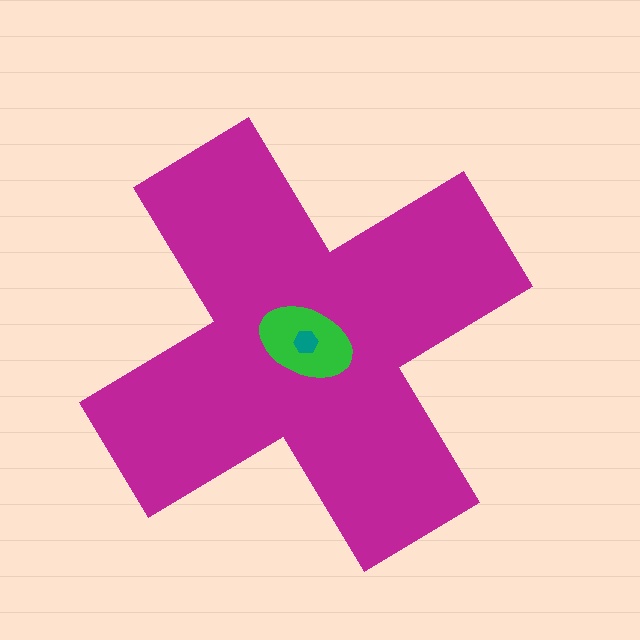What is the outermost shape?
The magenta cross.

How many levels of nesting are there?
3.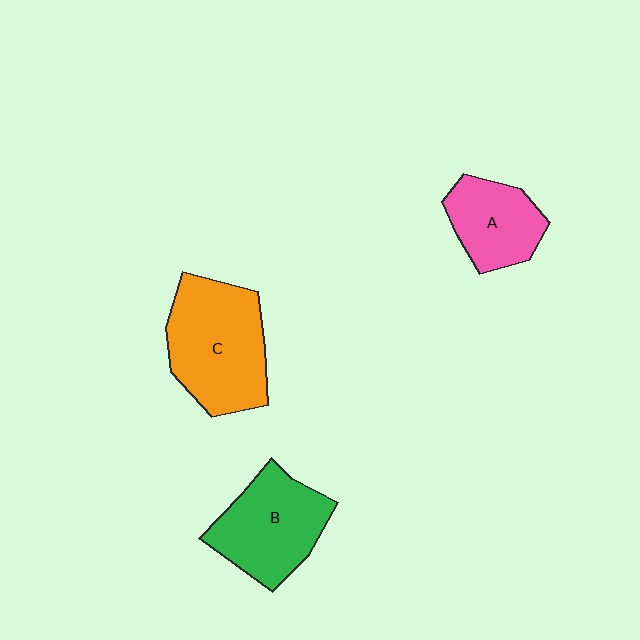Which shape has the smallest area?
Shape A (pink).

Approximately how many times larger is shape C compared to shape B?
Approximately 1.2 times.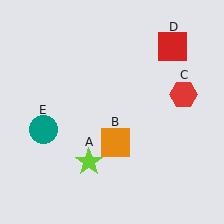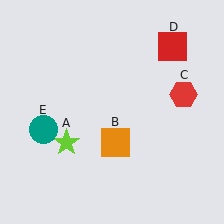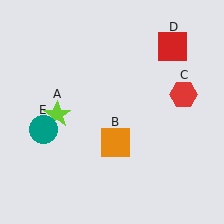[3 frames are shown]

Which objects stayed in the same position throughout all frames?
Orange square (object B) and red hexagon (object C) and red square (object D) and teal circle (object E) remained stationary.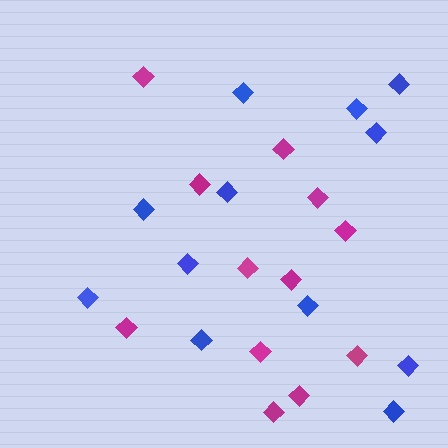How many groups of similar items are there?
There are 2 groups: one group of blue diamonds (12) and one group of magenta diamonds (12).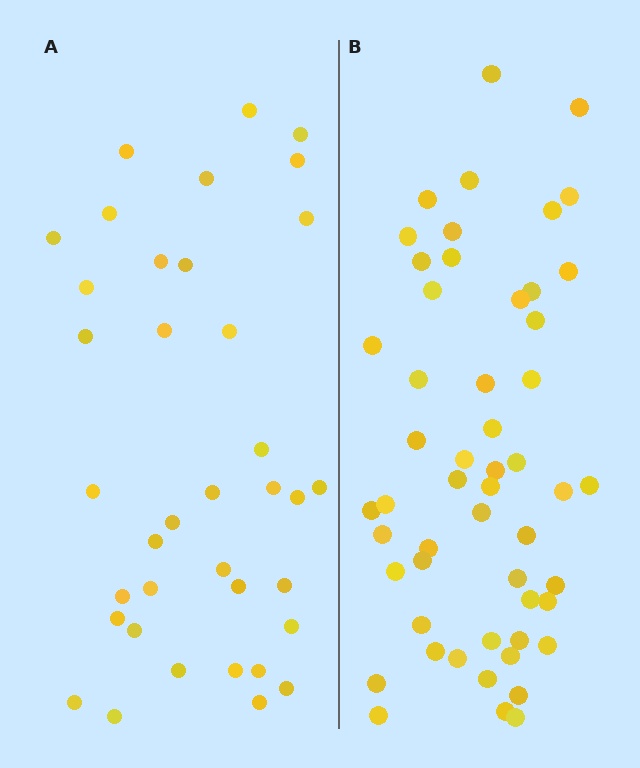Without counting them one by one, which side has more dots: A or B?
Region B (the right region) has more dots.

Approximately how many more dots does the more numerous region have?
Region B has approximately 15 more dots than region A.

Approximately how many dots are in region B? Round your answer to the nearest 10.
About 50 dots. (The exact count is 53, which rounds to 50.)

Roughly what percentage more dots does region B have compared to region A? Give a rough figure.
About 45% more.